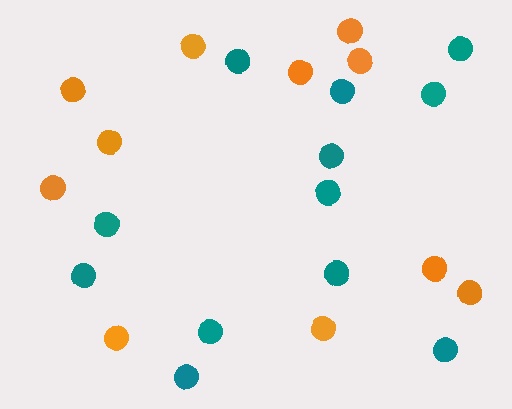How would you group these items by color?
There are 2 groups: one group of orange circles (11) and one group of teal circles (12).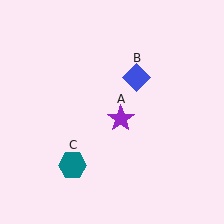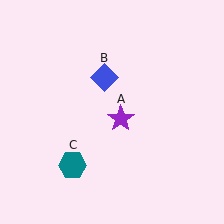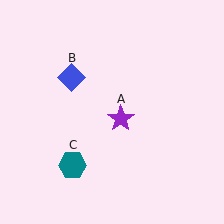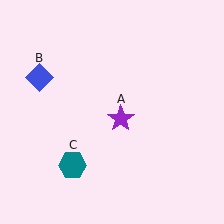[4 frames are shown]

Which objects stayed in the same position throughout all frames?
Purple star (object A) and teal hexagon (object C) remained stationary.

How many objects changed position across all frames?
1 object changed position: blue diamond (object B).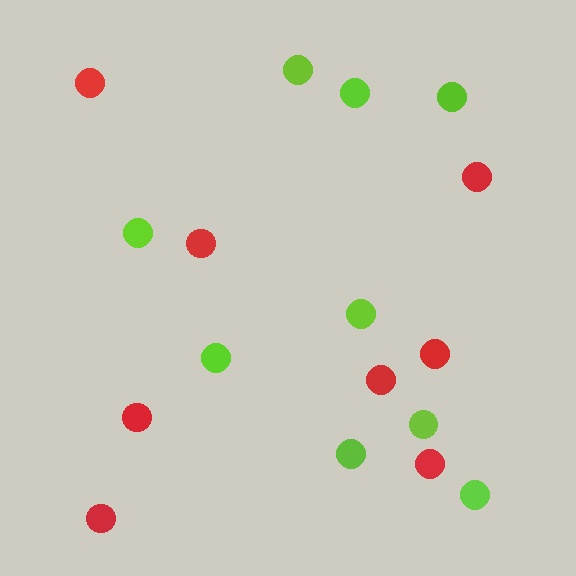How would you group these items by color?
There are 2 groups: one group of red circles (8) and one group of lime circles (9).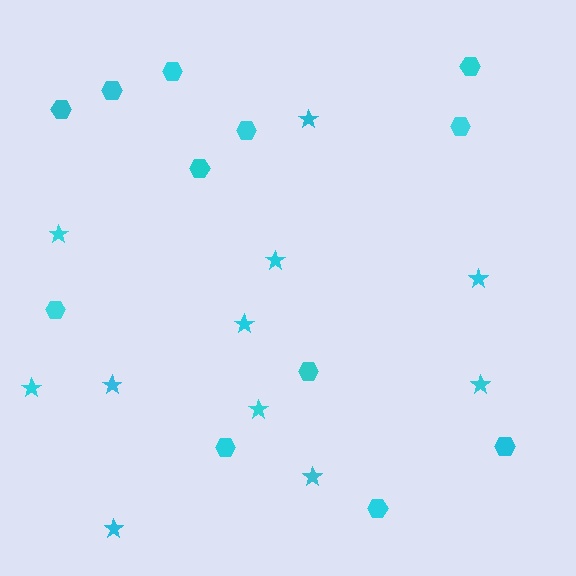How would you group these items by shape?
There are 2 groups: one group of hexagons (12) and one group of stars (11).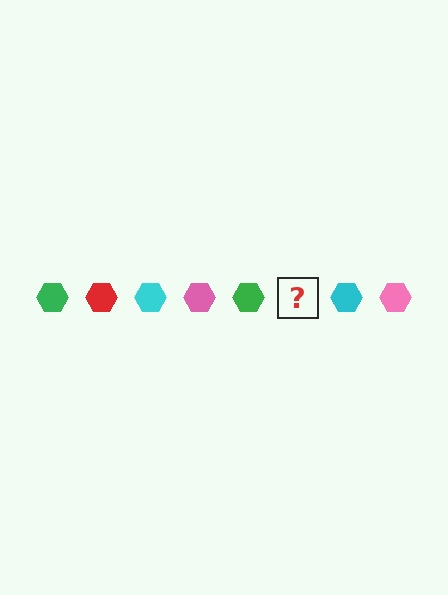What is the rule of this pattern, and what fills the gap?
The rule is that the pattern cycles through green, red, cyan, pink hexagons. The gap should be filled with a red hexagon.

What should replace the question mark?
The question mark should be replaced with a red hexagon.